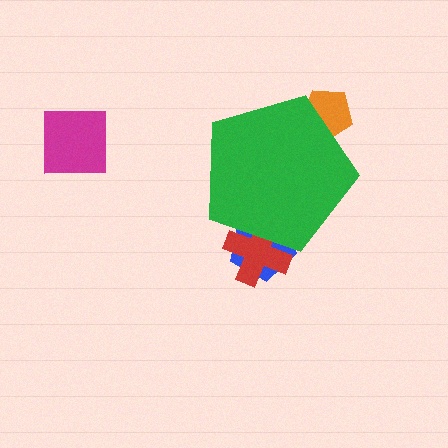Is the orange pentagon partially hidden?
Yes, the orange pentagon is partially hidden behind the green pentagon.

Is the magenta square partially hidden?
No, the magenta square is fully visible.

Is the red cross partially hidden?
Yes, the red cross is partially hidden behind the green pentagon.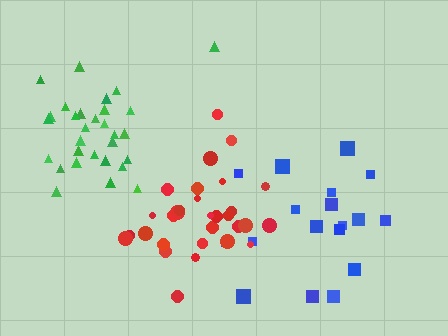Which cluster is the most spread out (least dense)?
Blue.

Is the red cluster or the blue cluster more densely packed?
Red.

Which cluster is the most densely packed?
Green.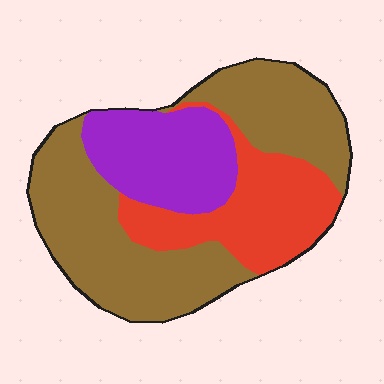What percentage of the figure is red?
Red covers around 25% of the figure.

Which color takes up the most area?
Brown, at roughly 50%.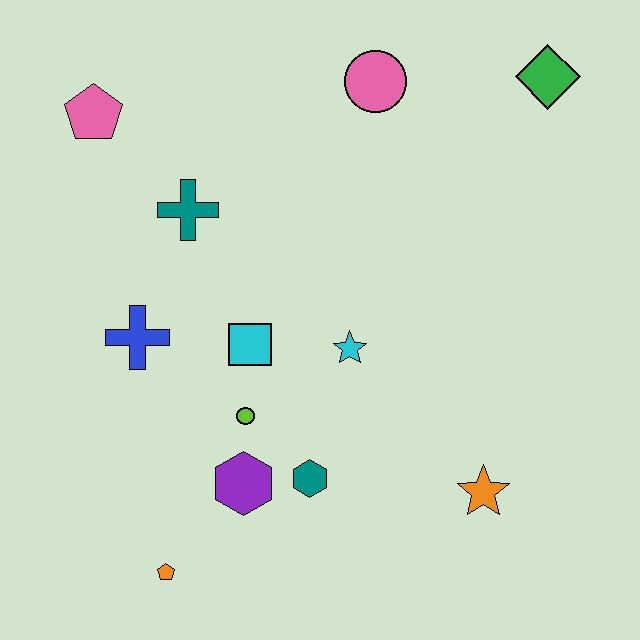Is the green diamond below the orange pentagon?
No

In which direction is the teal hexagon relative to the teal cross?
The teal hexagon is below the teal cross.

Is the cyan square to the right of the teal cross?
Yes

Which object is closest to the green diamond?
The pink circle is closest to the green diamond.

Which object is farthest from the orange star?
The pink pentagon is farthest from the orange star.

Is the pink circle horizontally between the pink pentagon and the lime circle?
No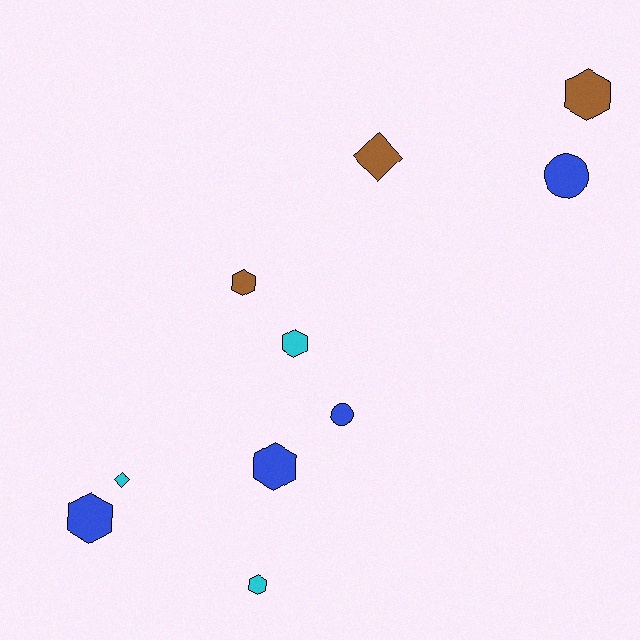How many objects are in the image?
There are 10 objects.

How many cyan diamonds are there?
There is 1 cyan diamond.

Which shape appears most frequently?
Hexagon, with 6 objects.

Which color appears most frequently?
Blue, with 4 objects.